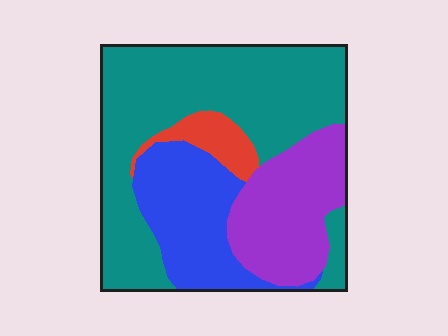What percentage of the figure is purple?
Purple takes up between a sixth and a third of the figure.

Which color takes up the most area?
Teal, at roughly 50%.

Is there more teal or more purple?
Teal.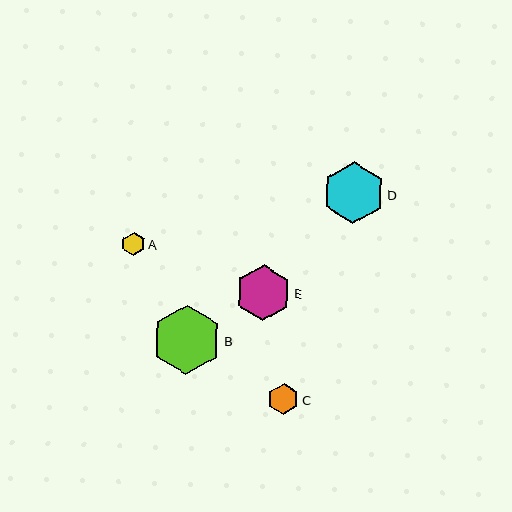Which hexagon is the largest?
Hexagon B is the largest with a size of approximately 69 pixels.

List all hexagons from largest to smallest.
From largest to smallest: B, D, E, C, A.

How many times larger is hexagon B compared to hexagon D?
Hexagon B is approximately 1.1 times the size of hexagon D.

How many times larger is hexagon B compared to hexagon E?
Hexagon B is approximately 1.3 times the size of hexagon E.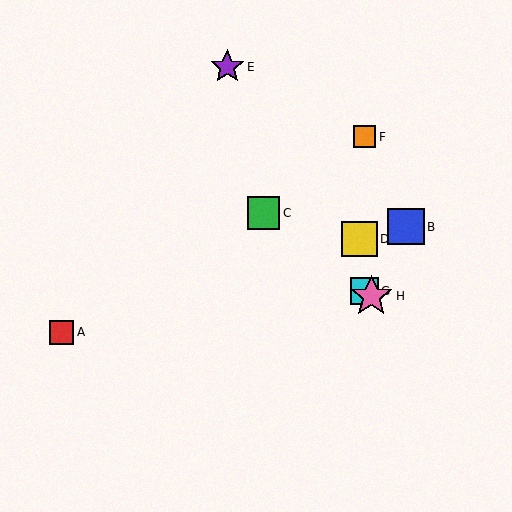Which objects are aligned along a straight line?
Objects C, G, H are aligned along a straight line.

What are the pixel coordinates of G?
Object G is at (364, 291).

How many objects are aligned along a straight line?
3 objects (C, G, H) are aligned along a straight line.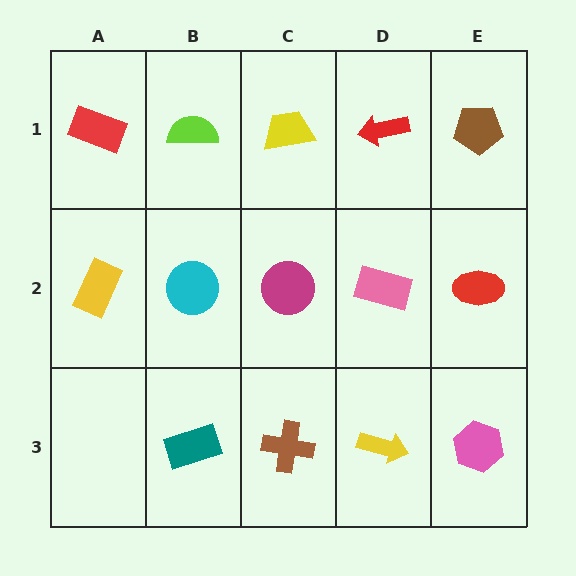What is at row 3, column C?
A brown cross.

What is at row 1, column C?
A yellow trapezoid.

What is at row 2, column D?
A pink rectangle.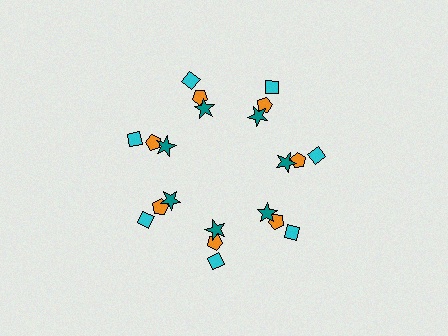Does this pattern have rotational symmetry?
Yes, this pattern has 7-fold rotational symmetry. It looks the same after rotating 51 degrees around the center.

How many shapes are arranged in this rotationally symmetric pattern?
There are 21 shapes, arranged in 7 groups of 3.